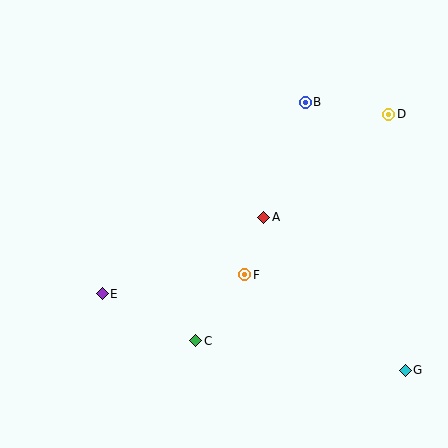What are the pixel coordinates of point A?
Point A is at (264, 217).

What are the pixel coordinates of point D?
Point D is at (389, 114).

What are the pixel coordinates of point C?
Point C is at (196, 341).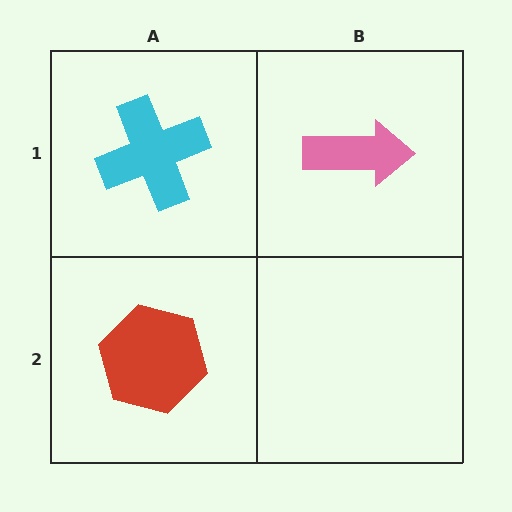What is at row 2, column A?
A red hexagon.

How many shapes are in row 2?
1 shape.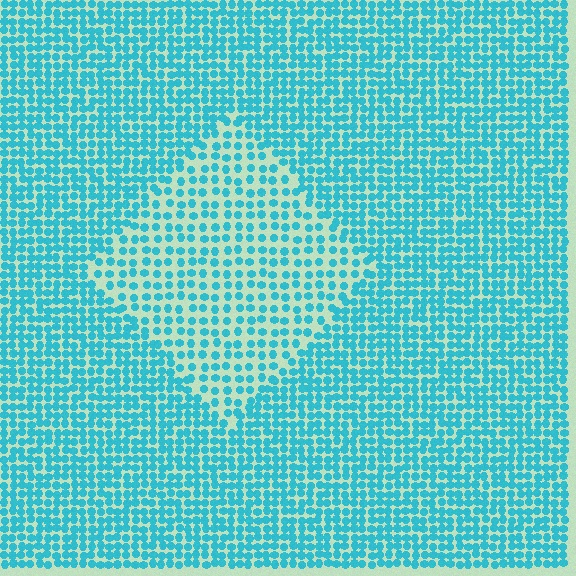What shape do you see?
I see a diamond.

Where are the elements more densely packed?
The elements are more densely packed outside the diamond boundary.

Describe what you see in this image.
The image contains small cyan elements arranged at two different densities. A diamond-shaped region is visible where the elements are less densely packed than the surrounding area.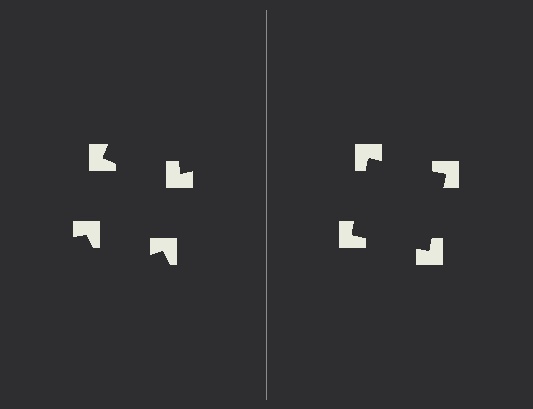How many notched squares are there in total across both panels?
8 — 4 on each side.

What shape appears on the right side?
An illusory square.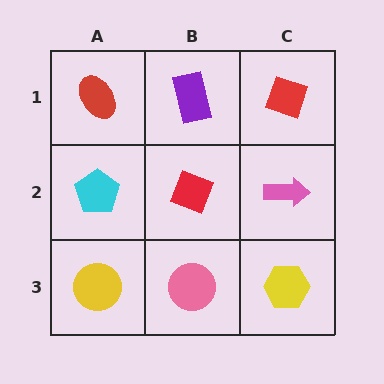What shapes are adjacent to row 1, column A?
A cyan pentagon (row 2, column A), a purple rectangle (row 1, column B).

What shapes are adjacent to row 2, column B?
A purple rectangle (row 1, column B), a pink circle (row 3, column B), a cyan pentagon (row 2, column A), a pink arrow (row 2, column C).